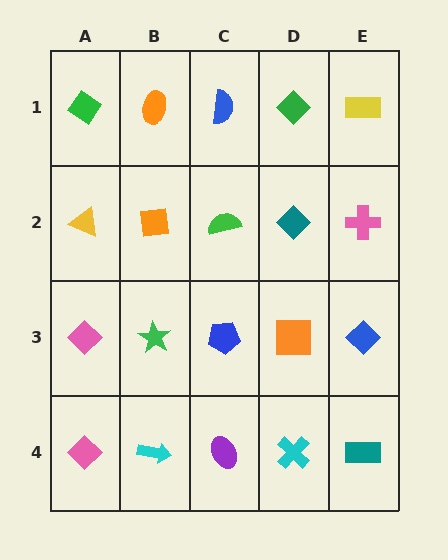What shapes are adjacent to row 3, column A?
A yellow triangle (row 2, column A), a pink diamond (row 4, column A), a green star (row 3, column B).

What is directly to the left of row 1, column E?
A green diamond.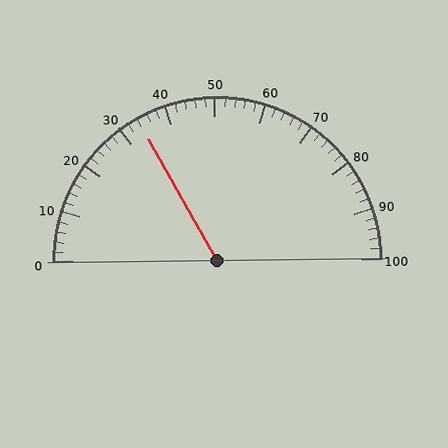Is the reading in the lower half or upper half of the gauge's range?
The reading is in the lower half of the range (0 to 100).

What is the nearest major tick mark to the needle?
The nearest major tick mark is 30.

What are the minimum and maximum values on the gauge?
The gauge ranges from 0 to 100.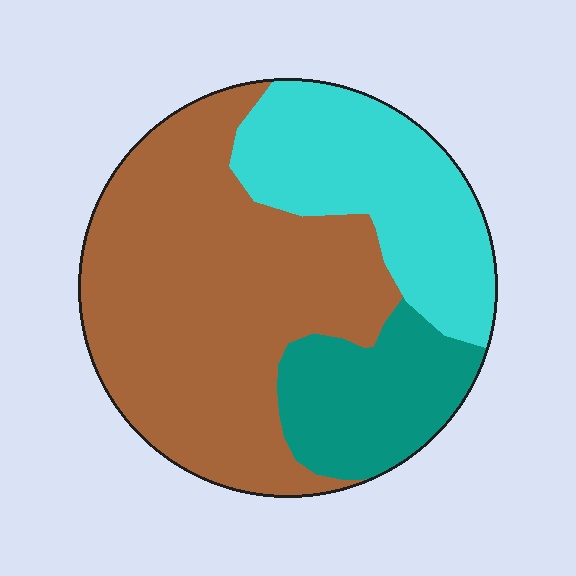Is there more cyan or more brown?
Brown.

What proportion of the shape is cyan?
Cyan covers 27% of the shape.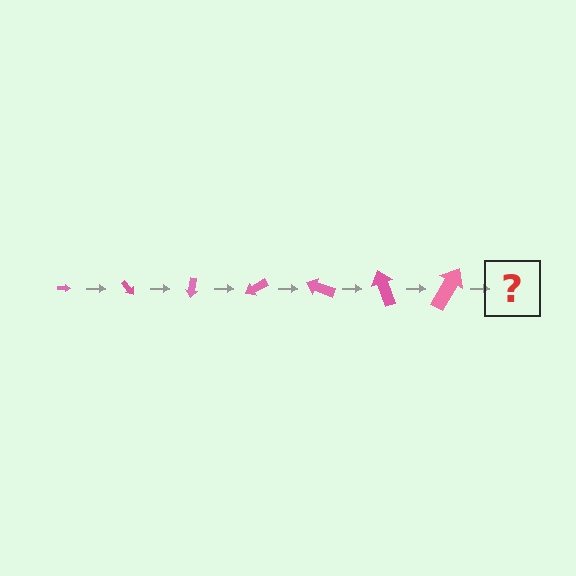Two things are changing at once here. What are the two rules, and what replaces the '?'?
The two rules are that the arrow grows larger each step and it rotates 50 degrees each step. The '?' should be an arrow, larger than the previous one and rotated 350 degrees from the start.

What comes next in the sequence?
The next element should be an arrow, larger than the previous one and rotated 350 degrees from the start.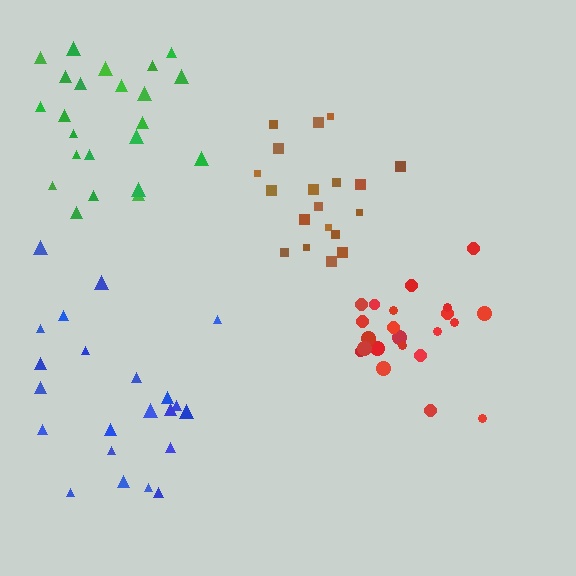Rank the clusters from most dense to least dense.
red, green, brown, blue.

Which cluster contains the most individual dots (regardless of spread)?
Red (23).